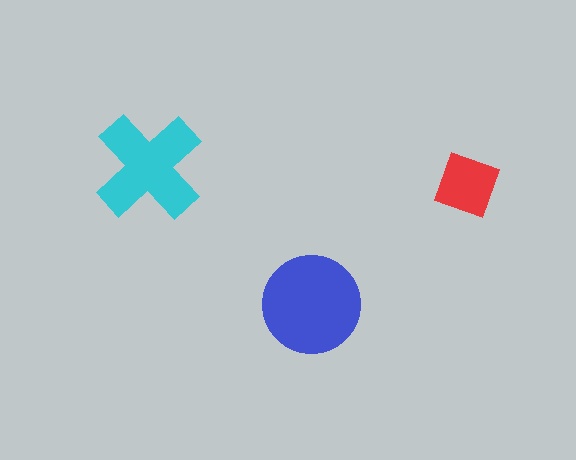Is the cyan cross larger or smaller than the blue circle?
Smaller.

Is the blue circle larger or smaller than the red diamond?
Larger.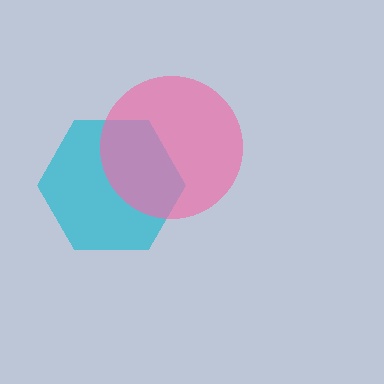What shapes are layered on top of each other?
The layered shapes are: a cyan hexagon, a pink circle.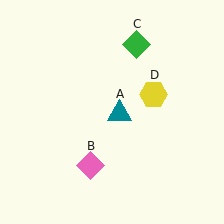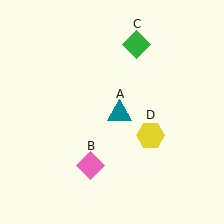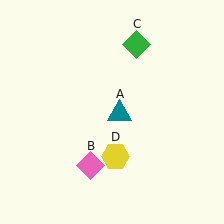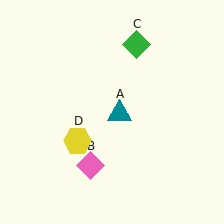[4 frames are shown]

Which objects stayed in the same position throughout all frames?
Teal triangle (object A) and pink diamond (object B) and green diamond (object C) remained stationary.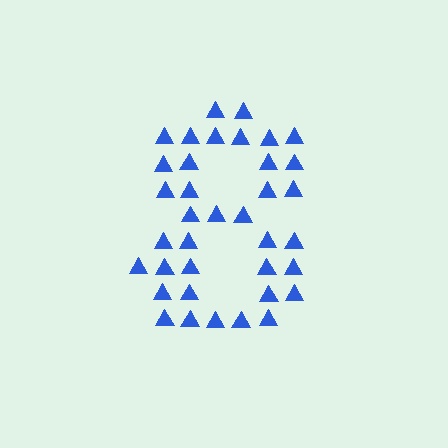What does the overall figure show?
The overall figure shows the digit 8.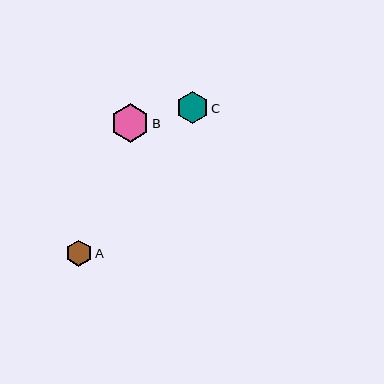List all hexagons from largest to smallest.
From largest to smallest: B, C, A.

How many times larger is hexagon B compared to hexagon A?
Hexagon B is approximately 1.5 times the size of hexagon A.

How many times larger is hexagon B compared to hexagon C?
Hexagon B is approximately 1.2 times the size of hexagon C.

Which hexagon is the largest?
Hexagon B is the largest with a size of approximately 39 pixels.